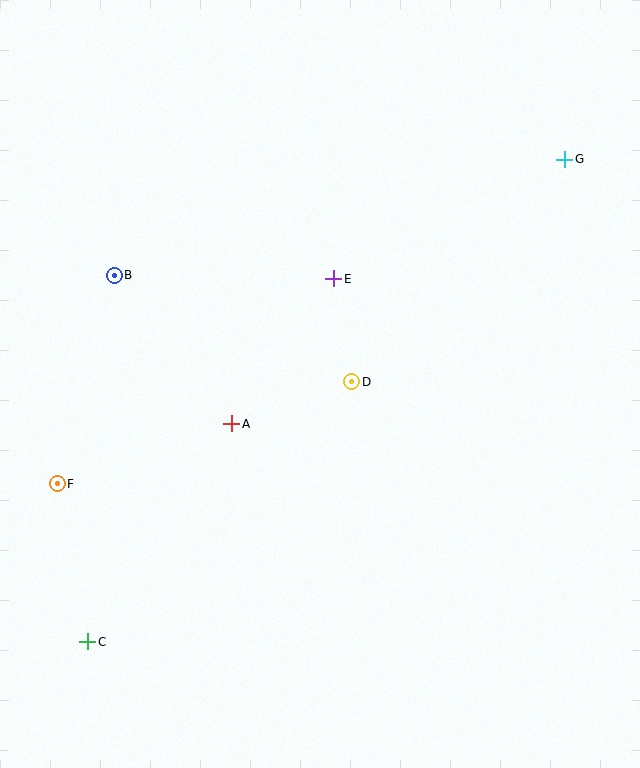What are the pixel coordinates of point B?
Point B is at (114, 275).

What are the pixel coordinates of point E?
Point E is at (334, 279).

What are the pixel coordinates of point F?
Point F is at (57, 484).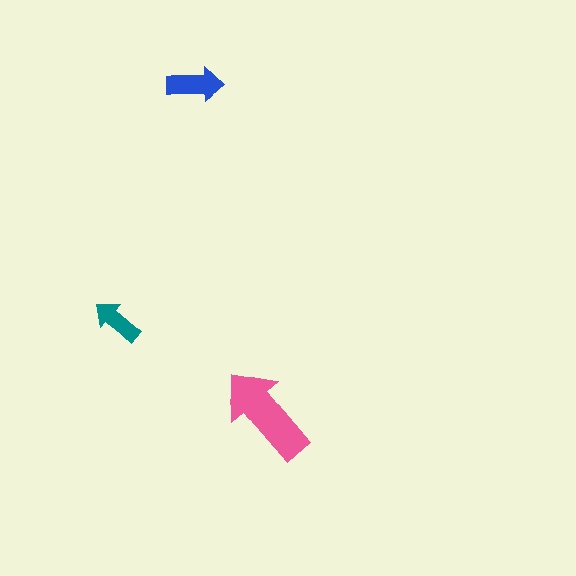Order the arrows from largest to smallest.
the pink one, the blue one, the teal one.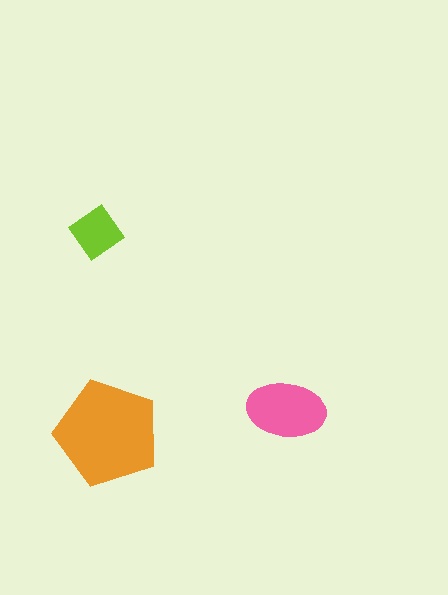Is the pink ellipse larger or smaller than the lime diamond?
Larger.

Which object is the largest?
The orange pentagon.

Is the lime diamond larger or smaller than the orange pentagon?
Smaller.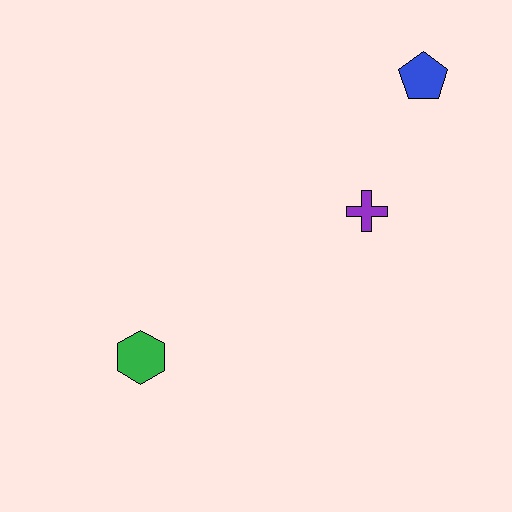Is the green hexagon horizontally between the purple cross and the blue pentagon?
No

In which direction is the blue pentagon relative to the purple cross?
The blue pentagon is above the purple cross.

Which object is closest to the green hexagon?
The purple cross is closest to the green hexagon.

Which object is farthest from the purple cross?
The green hexagon is farthest from the purple cross.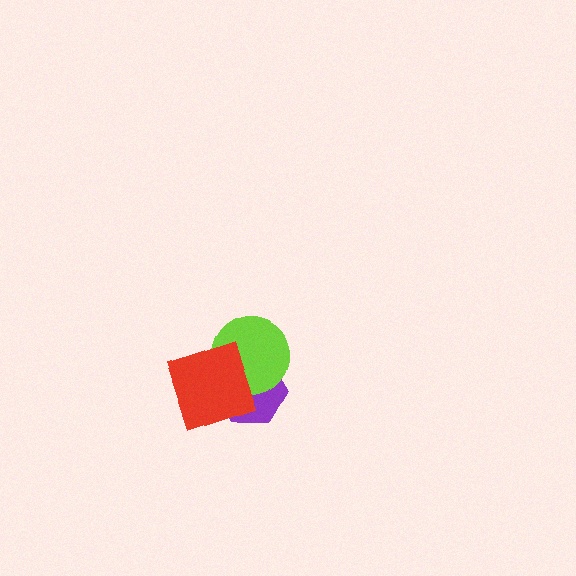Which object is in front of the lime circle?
The red square is in front of the lime circle.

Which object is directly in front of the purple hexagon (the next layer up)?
The lime circle is directly in front of the purple hexagon.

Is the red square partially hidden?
No, no other shape covers it.